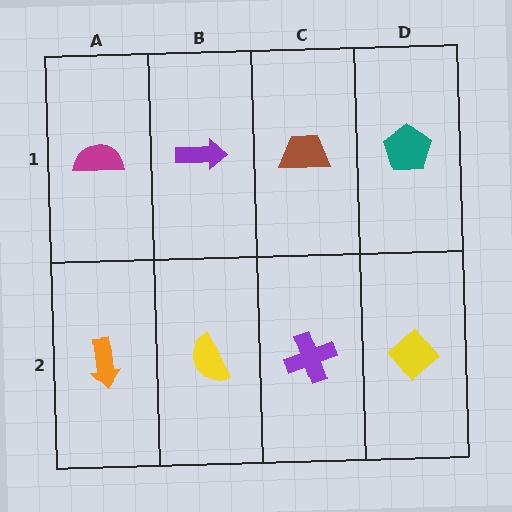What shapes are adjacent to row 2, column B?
A purple arrow (row 1, column B), an orange arrow (row 2, column A), a purple cross (row 2, column C).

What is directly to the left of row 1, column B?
A magenta semicircle.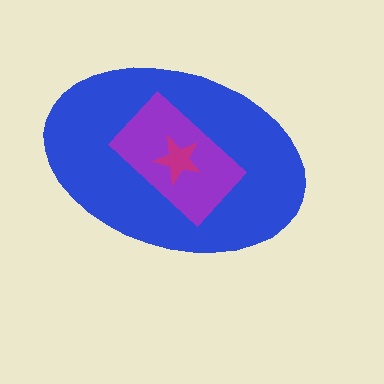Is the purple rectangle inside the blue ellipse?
Yes.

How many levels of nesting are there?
3.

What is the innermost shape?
The magenta star.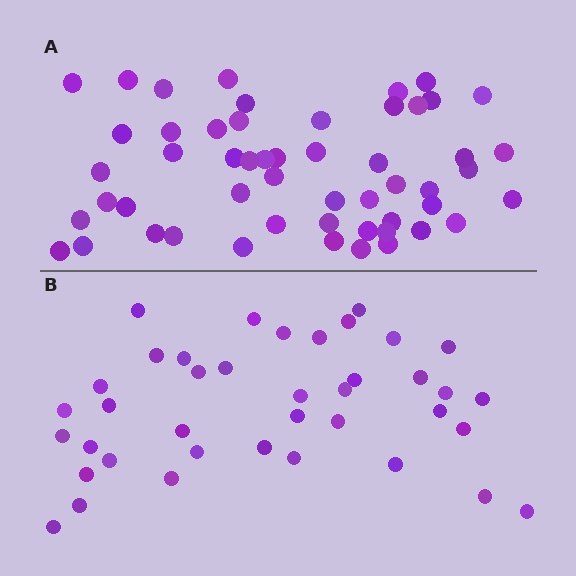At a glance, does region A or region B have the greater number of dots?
Region A (the top region) has more dots.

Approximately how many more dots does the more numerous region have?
Region A has approximately 15 more dots than region B.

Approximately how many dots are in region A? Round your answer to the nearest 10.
About 50 dots. (The exact count is 53, which rounds to 50.)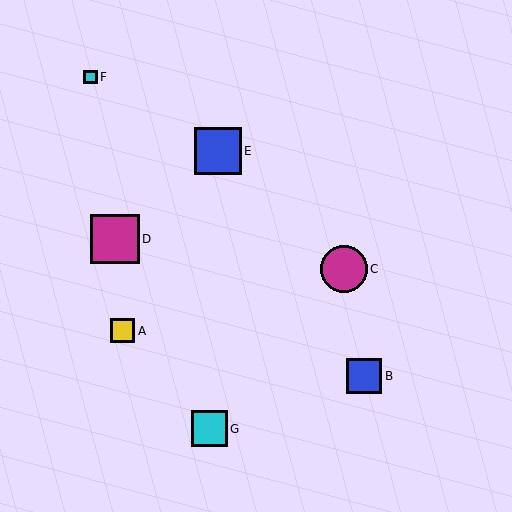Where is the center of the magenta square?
The center of the magenta square is at (115, 239).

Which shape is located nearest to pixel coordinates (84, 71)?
The cyan square (labeled F) at (90, 77) is nearest to that location.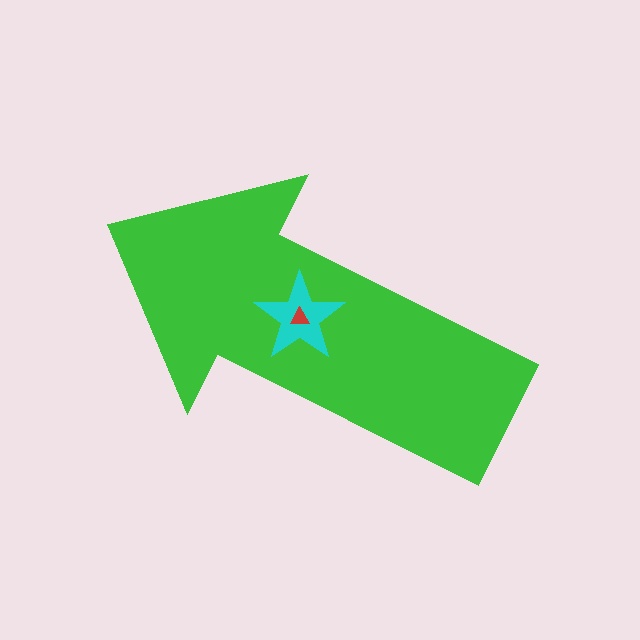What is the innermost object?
The red triangle.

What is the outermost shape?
The green arrow.